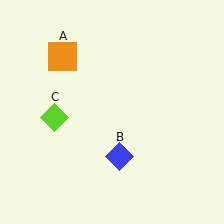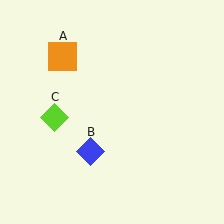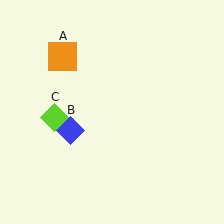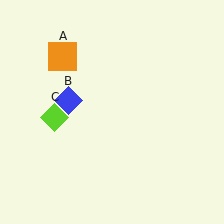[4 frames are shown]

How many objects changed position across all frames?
1 object changed position: blue diamond (object B).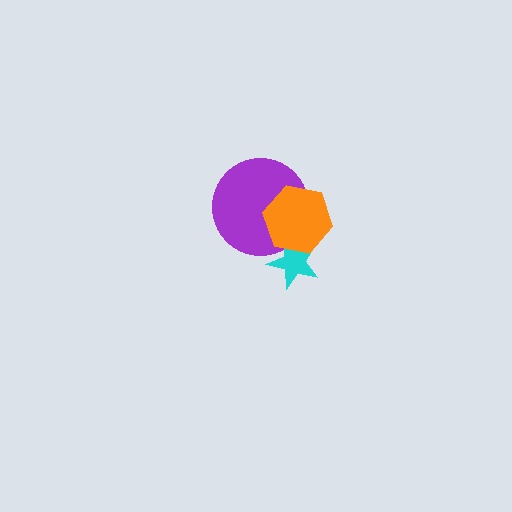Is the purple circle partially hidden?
Yes, it is partially covered by another shape.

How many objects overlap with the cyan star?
2 objects overlap with the cyan star.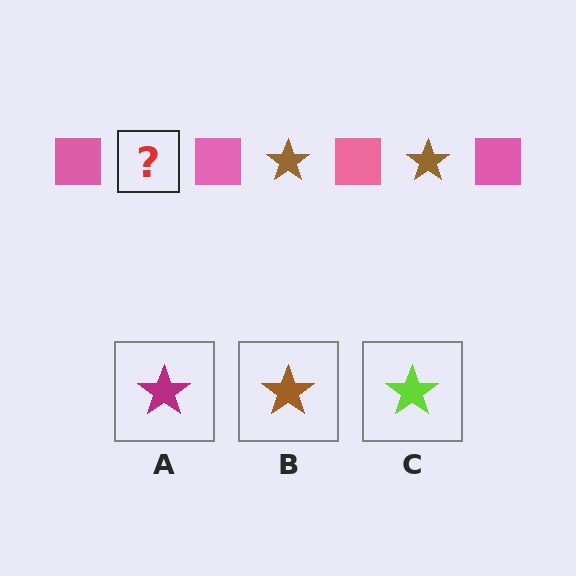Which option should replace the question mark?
Option B.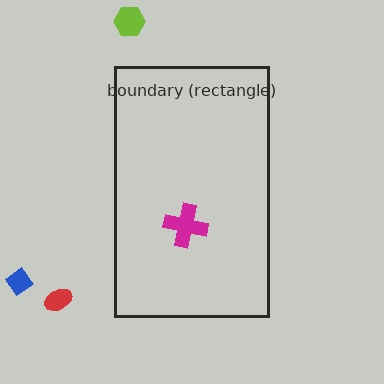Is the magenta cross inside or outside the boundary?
Inside.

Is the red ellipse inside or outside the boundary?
Outside.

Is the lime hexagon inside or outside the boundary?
Outside.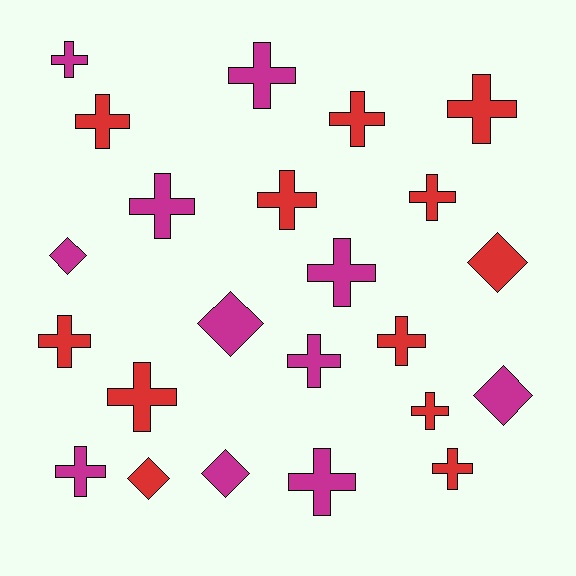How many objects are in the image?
There are 23 objects.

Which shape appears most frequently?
Cross, with 17 objects.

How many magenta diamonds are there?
There are 4 magenta diamonds.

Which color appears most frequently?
Red, with 12 objects.